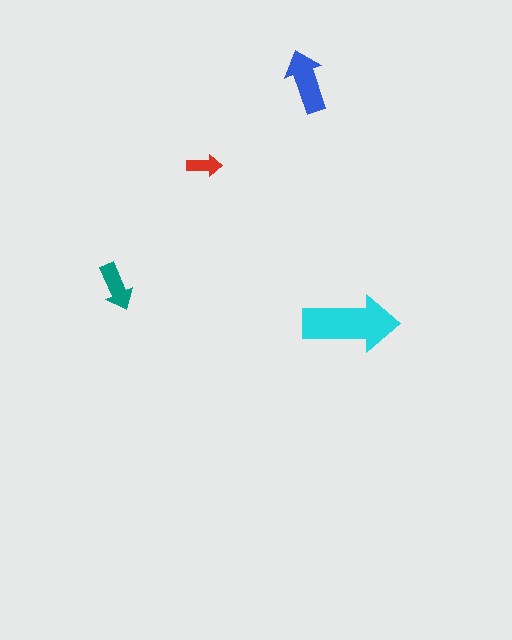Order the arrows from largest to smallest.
the cyan one, the blue one, the teal one, the red one.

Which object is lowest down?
The cyan arrow is bottommost.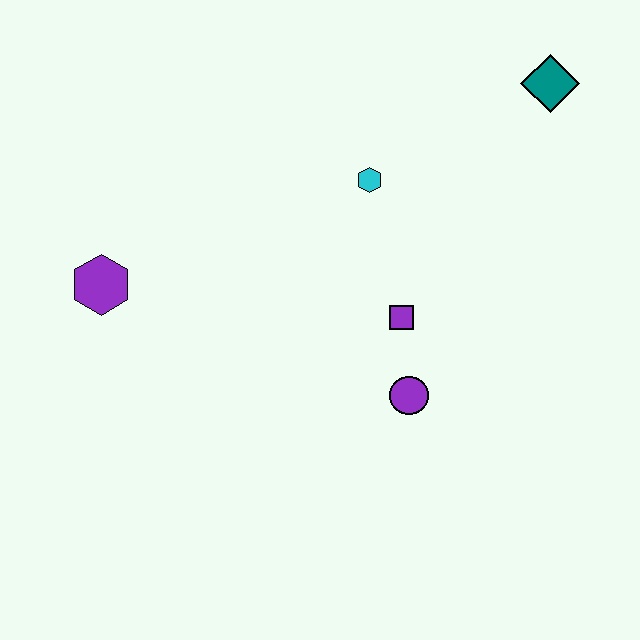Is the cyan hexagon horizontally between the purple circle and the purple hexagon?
Yes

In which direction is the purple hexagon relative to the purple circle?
The purple hexagon is to the left of the purple circle.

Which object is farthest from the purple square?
The purple hexagon is farthest from the purple square.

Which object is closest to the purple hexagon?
The cyan hexagon is closest to the purple hexagon.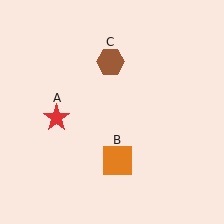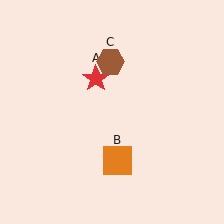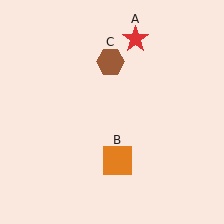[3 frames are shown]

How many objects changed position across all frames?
1 object changed position: red star (object A).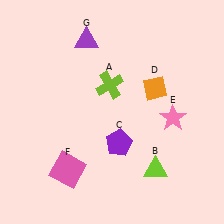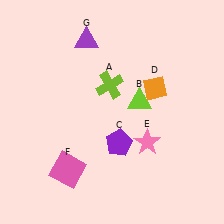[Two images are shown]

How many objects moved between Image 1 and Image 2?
2 objects moved between the two images.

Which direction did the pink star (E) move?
The pink star (E) moved left.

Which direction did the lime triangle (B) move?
The lime triangle (B) moved up.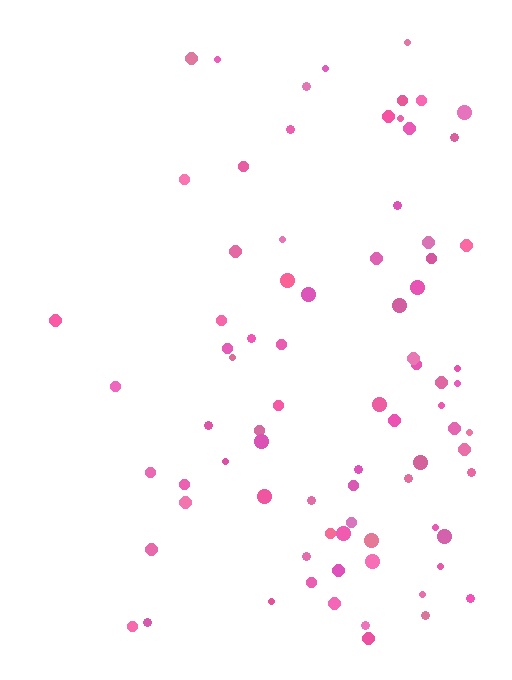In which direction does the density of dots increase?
From left to right, with the right side densest.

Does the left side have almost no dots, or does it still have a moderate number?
Still a moderate number, just noticeably fewer than the right.